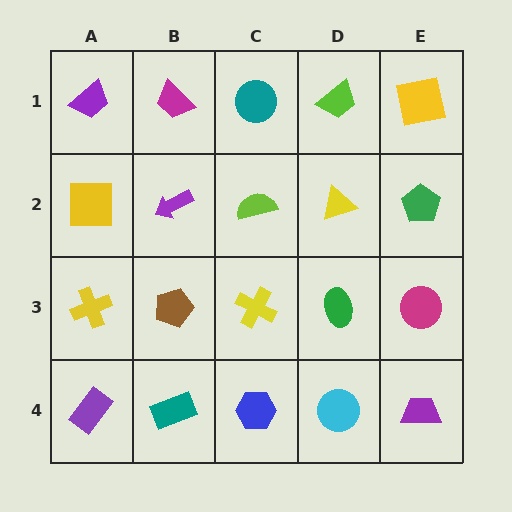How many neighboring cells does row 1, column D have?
3.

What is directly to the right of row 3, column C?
A green ellipse.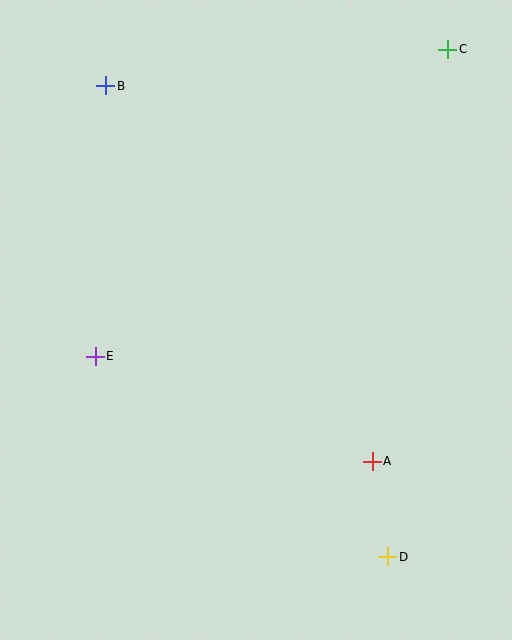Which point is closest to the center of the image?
Point E at (95, 356) is closest to the center.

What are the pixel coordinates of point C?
Point C is at (448, 49).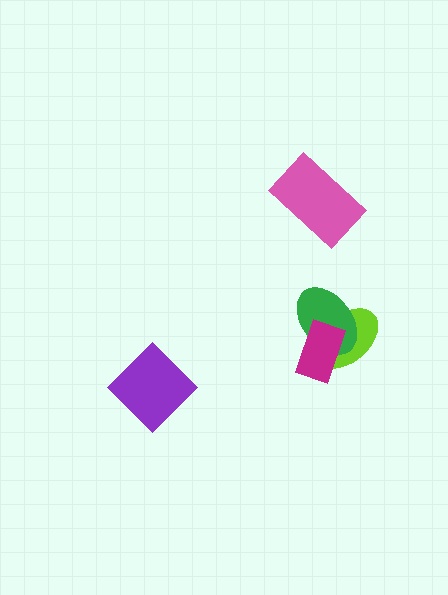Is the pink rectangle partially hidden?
No, no other shape covers it.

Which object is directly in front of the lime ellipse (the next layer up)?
The green ellipse is directly in front of the lime ellipse.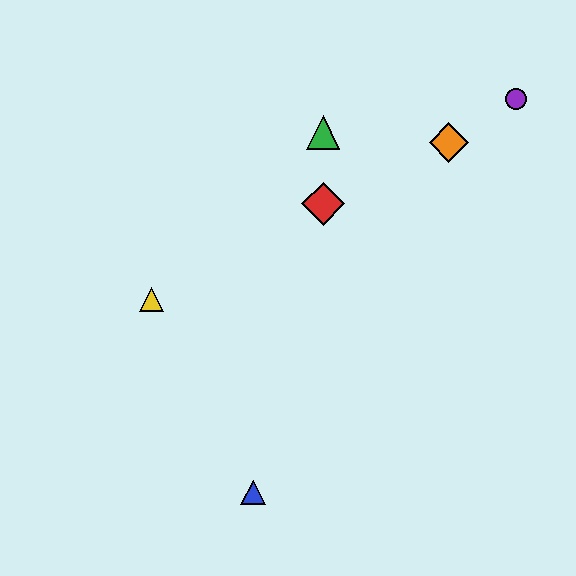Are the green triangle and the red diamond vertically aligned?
Yes, both are at x≈323.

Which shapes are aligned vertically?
The red diamond, the green triangle are aligned vertically.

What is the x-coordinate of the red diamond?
The red diamond is at x≈323.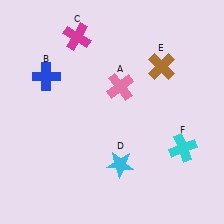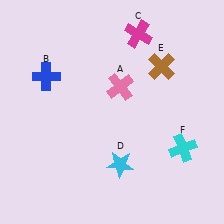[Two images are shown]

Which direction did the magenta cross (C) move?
The magenta cross (C) moved right.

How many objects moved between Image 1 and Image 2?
1 object moved between the two images.